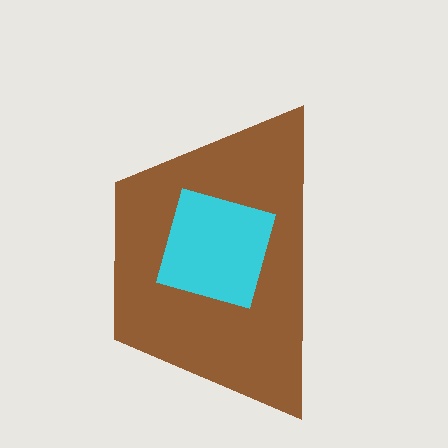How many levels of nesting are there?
2.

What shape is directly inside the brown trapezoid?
The cyan square.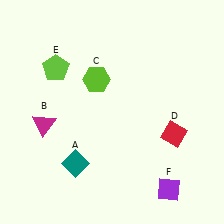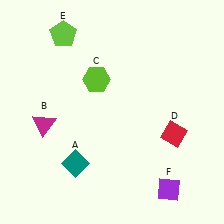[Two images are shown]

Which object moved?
The lime pentagon (E) moved up.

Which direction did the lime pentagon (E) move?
The lime pentagon (E) moved up.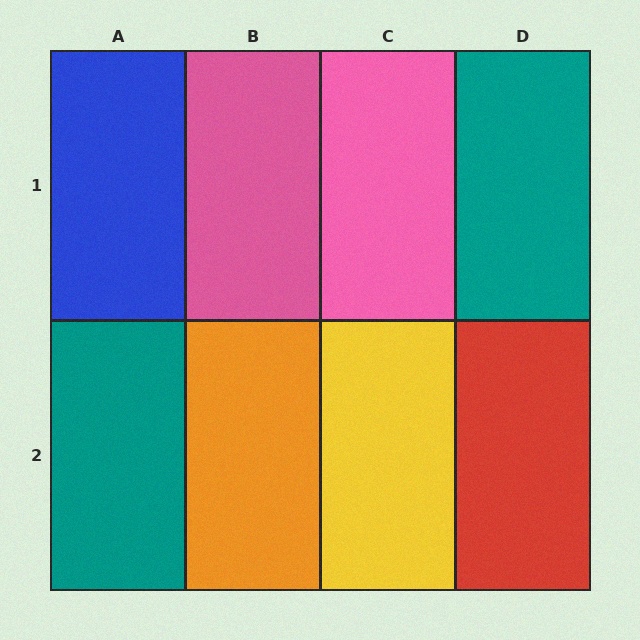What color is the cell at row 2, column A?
Teal.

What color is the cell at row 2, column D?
Red.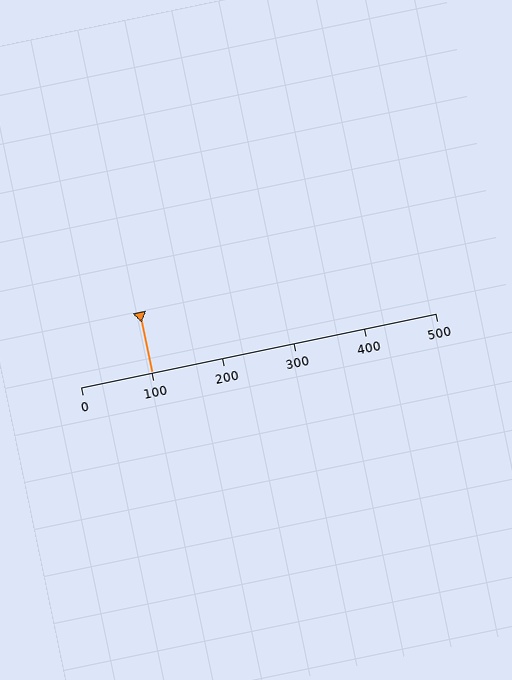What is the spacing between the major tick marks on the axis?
The major ticks are spaced 100 apart.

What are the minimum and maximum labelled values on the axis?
The axis runs from 0 to 500.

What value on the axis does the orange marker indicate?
The marker indicates approximately 100.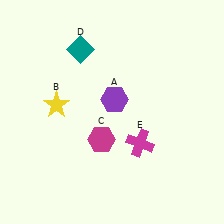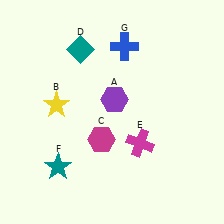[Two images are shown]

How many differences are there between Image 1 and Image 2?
There are 2 differences between the two images.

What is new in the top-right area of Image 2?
A blue cross (G) was added in the top-right area of Image 2.